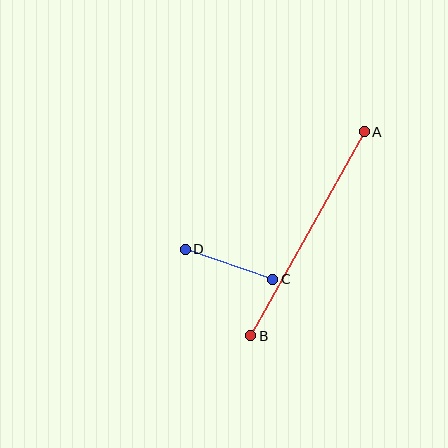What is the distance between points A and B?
The distance is approximately 233 pixels.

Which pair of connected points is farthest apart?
Points A and B are farthest apart.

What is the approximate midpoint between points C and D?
The midpoint is at approximately (229, 264) pixels.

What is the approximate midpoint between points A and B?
The midpoint is at approximately (308, 234) pixels.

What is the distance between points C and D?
The distance is approximately 92 pixels.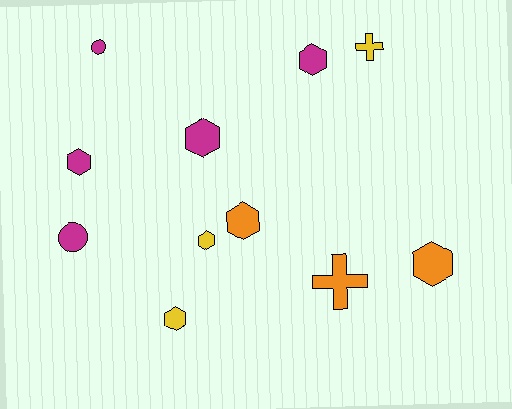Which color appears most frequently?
Magenta, with 5 objects.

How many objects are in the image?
There are 11 objects.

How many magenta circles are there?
There are 2 magenta circles.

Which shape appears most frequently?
Hexagon, with 7 objects.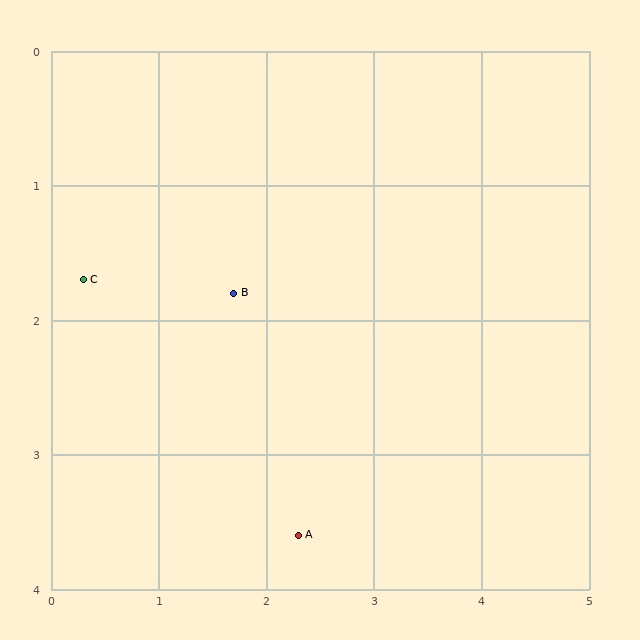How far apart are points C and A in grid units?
Points C and A are about 2.8 grid units apart.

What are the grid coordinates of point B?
Point B is at approximately (1.7, 1.8).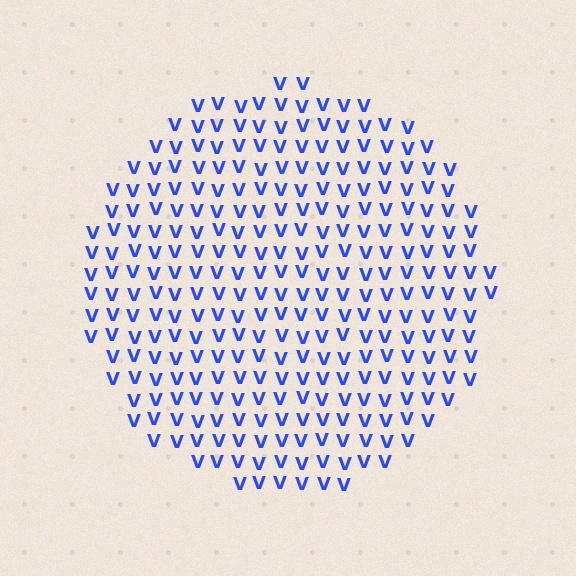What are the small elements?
The small elements are letter V's.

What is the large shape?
The large shape is a circle.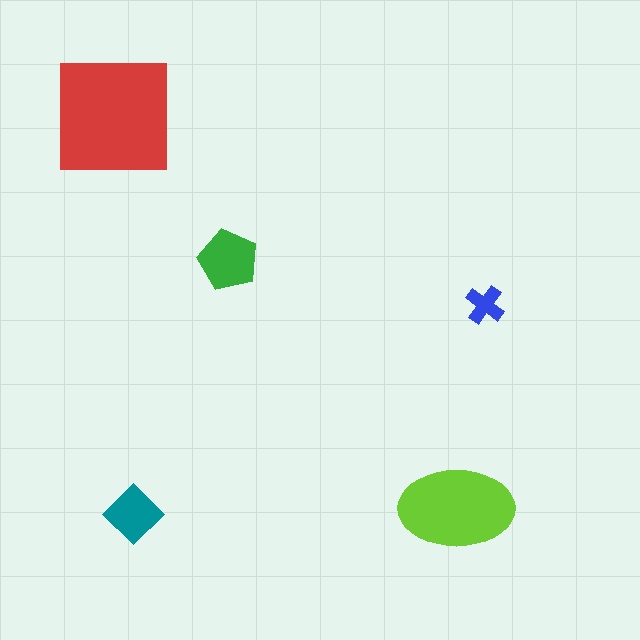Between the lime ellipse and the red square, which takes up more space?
The red square.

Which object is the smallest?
The blue cross.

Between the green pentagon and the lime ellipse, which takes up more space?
The lime ellipse.